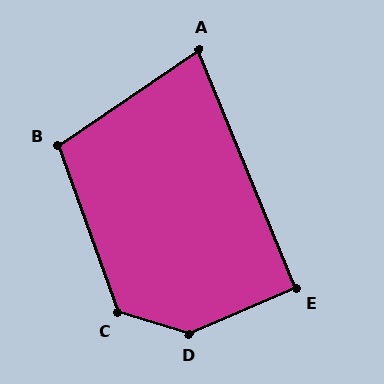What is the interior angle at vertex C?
Approximately 126 degrees (obtuse).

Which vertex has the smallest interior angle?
A, at approximately 78 degrees.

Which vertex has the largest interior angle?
D, at approximately 141 degrees.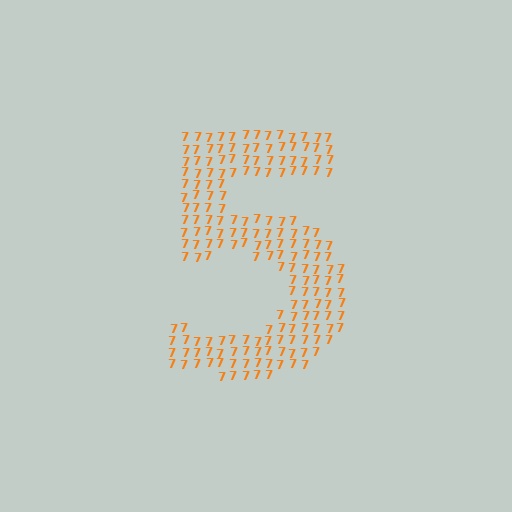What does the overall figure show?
The overall figure shows the digit 5.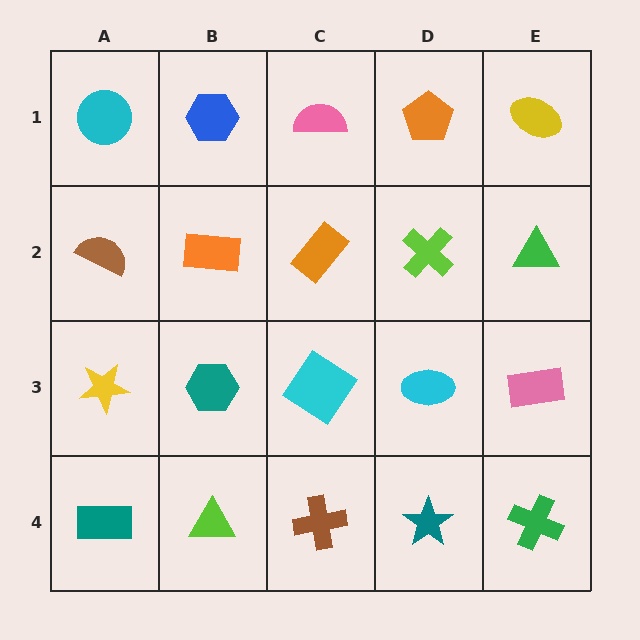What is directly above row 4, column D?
A cyan ellipse.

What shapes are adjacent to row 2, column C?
A pink semicircle (row 1, column C), a cyan diamond (row 3, column C), an orange rectangle (row 2, column B), a lime cross (row 2, column D).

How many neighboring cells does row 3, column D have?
4.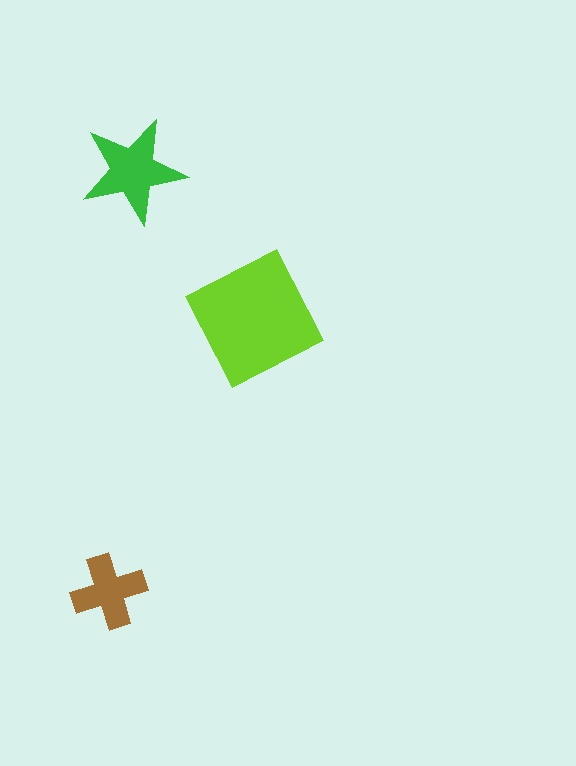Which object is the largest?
The lime square.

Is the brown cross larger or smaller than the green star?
Smaller.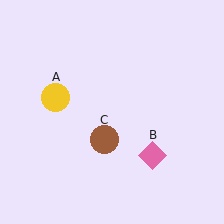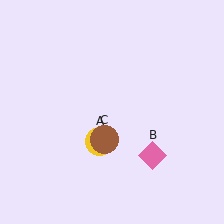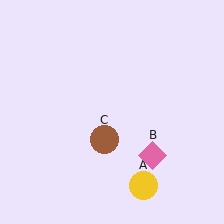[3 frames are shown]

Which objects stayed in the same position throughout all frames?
Pink diamond (object B) and brown circle (object C) remained stationary.